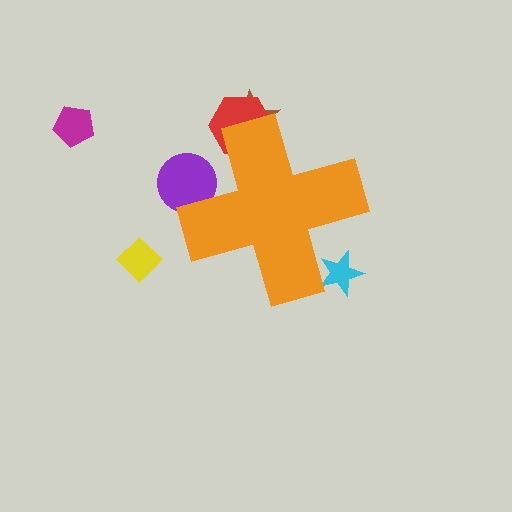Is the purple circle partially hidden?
Yes, the purple circle is partially hidden behind the orange cross.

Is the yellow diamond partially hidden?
No, the yellow diamond is fully visible.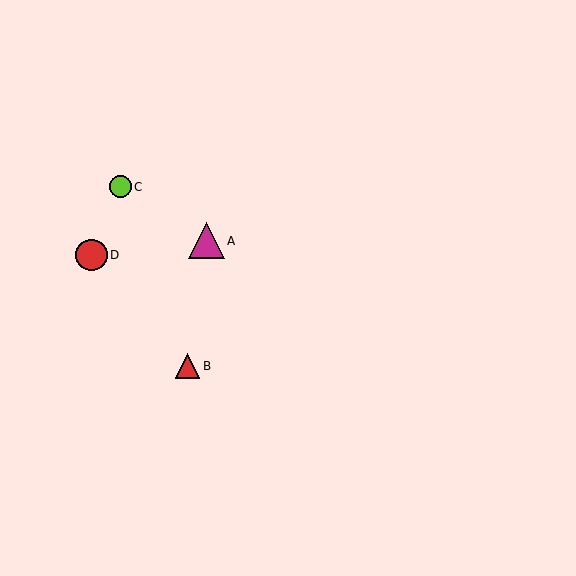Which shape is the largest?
The magenta triangle (labeled A) is the largest.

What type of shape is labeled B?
Shape B is a red triangle.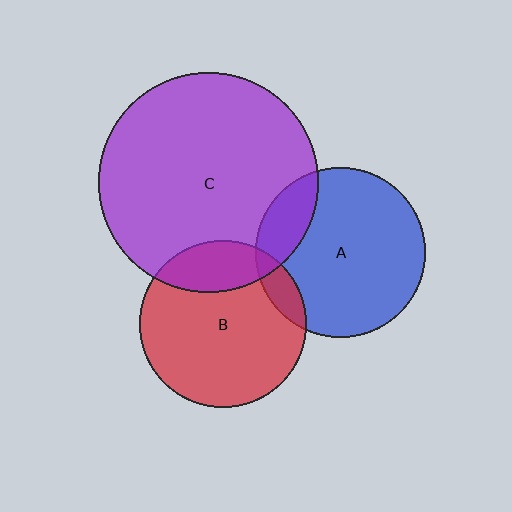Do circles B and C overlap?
Yes.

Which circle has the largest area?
Circle C (purple).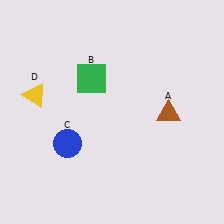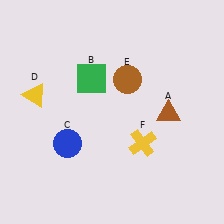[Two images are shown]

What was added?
A brown circle (E), a yellow cross (F) were added in Image 2.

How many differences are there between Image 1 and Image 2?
There are 2 differences between the two images.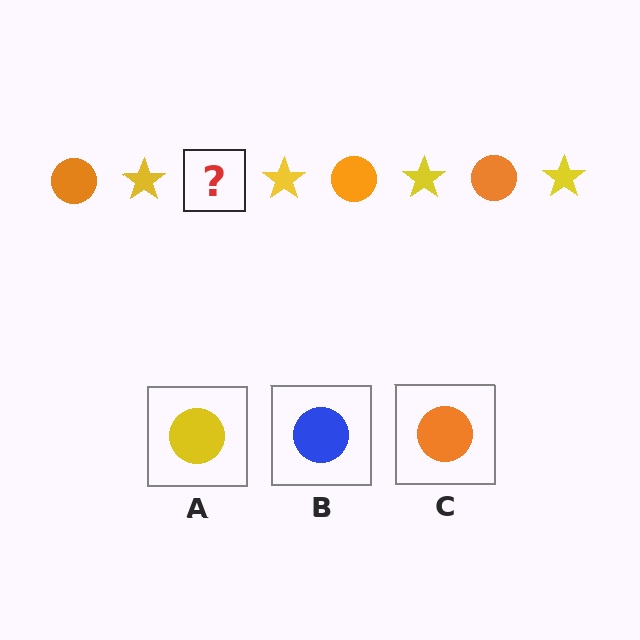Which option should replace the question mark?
Option C.